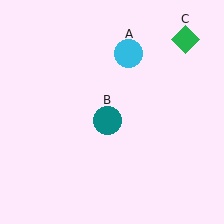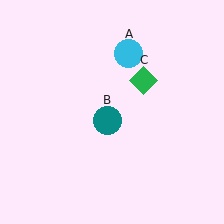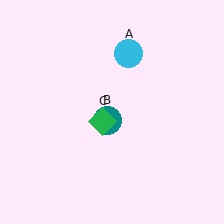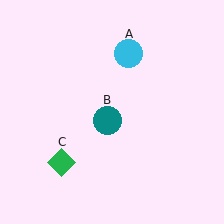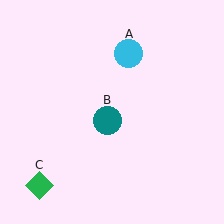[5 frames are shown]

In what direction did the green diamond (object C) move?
The green diamond (object C) moved down and to the left.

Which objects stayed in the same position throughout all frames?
Cyan circle (object A) and teal circle (object B) remained stationary.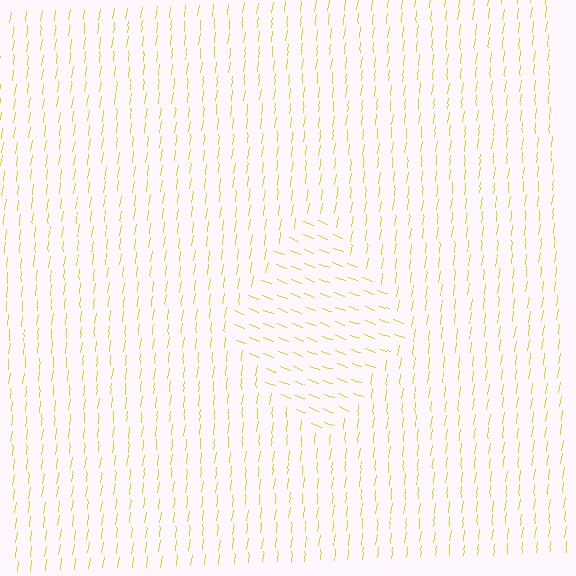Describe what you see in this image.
The image is filled with small yellow line segments. A diamond region in the image has lines oriented differently from the surrounding lines, creating a visible texture boundary.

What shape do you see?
I see a diamond.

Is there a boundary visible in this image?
Yes, there is a texture boundary formed by a change in line orientation.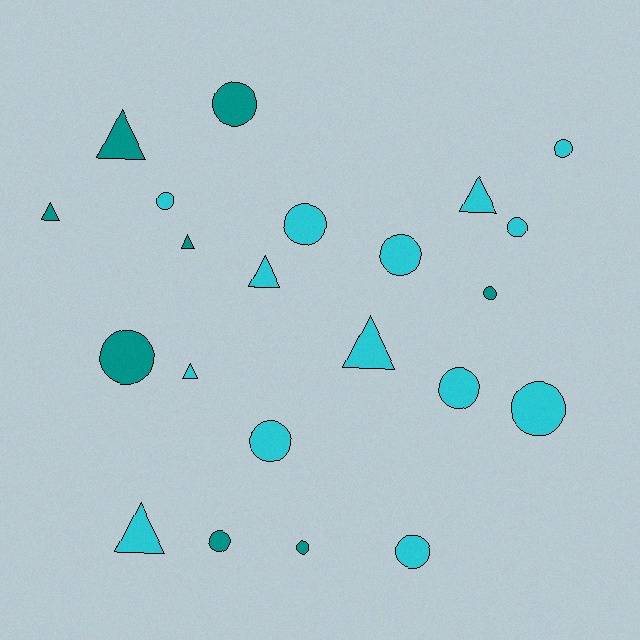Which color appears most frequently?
Cyan, with 14 objects.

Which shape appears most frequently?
Circle, with 14 objects.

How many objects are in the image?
There are 22 objects.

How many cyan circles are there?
There are 9 cyan circles.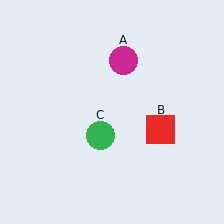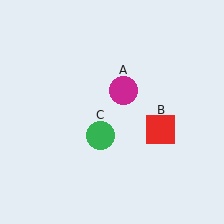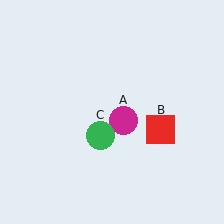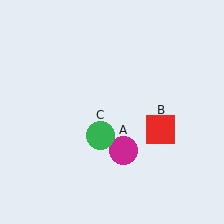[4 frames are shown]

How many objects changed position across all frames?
1 object changed position: magenta circle (object A).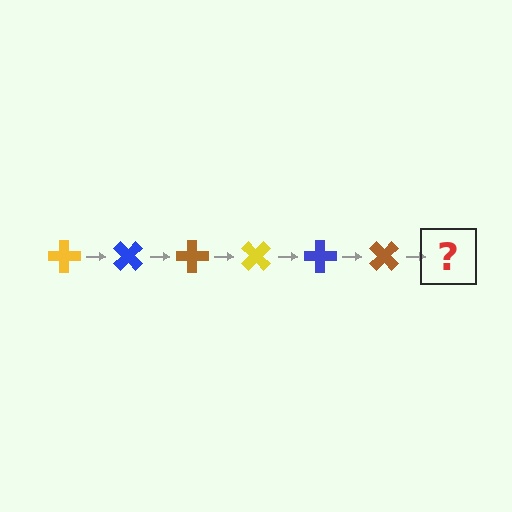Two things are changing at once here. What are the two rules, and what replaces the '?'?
The two rules are that it rotates 45 degrees each step and the color cycles through yellow, blue, and brown. The '?' should be a yellow cross, rotated 270 degrees from the start.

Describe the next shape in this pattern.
It should be a yellow cross, rotated 270 degrees from the start.